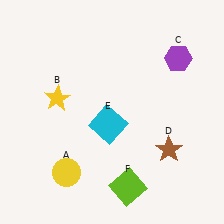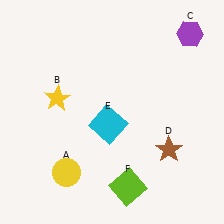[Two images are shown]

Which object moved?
The purple hexagon (C) moved up.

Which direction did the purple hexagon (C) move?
The purple hexagon (C) moved up.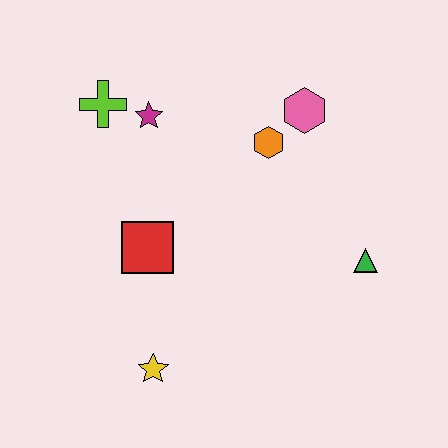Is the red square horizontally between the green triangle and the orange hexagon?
No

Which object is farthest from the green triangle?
The lime cross is farthest from the green triangle.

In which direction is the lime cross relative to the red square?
The lime cross is above the red square.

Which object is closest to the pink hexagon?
The orange hexagon is closest to the pink hexagon.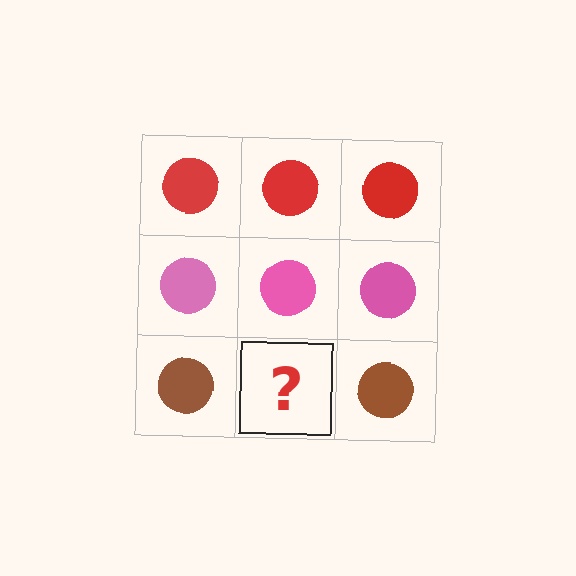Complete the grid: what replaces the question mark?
The question mark should be replaced with a brown circle.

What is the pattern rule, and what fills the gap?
The rule is that each row has a consistent color. The gap should be filled with a brown circle.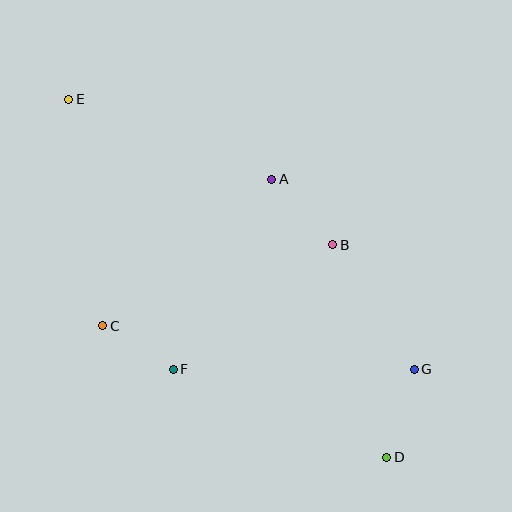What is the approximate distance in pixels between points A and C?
The distance between A and C is approximately 223 pixels.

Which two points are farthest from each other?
Points D and E are farthest from each other.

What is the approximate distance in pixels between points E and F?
The distance between E and F is approximately 289 pixels.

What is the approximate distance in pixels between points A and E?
The distance between A and E is approximately 218 pixels.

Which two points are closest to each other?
Points C and F are closest to each other.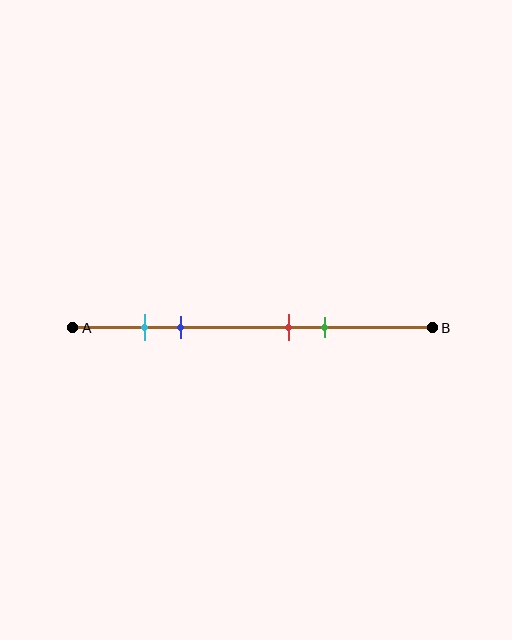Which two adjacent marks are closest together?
The cyan and blue marks are the closest adjacent pair.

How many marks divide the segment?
There are 4 marks dividing the segment.